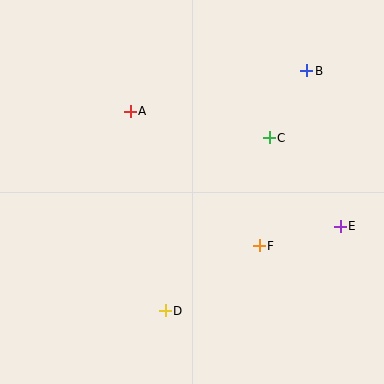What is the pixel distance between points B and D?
The distance between B and D is 279 pixels.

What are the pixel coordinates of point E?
Point E is at (340, 226).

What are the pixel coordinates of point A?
Point A is at (130, 111).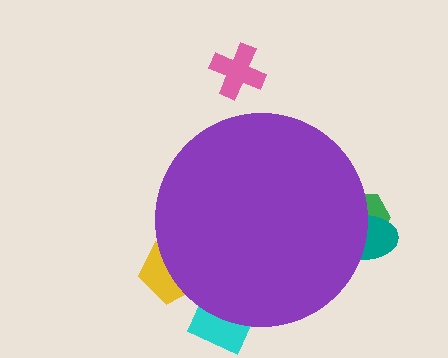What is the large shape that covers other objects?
A purple circle.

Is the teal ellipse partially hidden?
Yes, the teal ellipse is partially hidden behind the purple circle.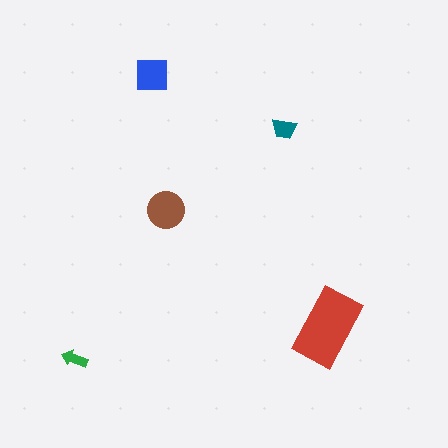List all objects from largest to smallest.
The red rectangle, the brown circle, the blue square, the teal trapezoid, the green arrow.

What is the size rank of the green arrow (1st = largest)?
5th.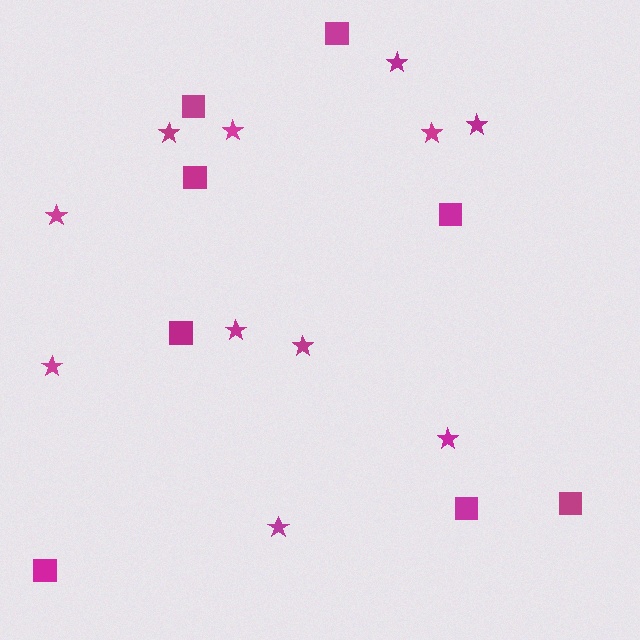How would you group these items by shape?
There are 2 groups: one group of squares (8) and one group of stars (11).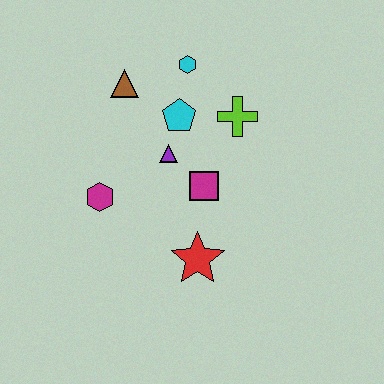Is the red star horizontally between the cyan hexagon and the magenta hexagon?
No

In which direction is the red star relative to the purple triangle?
The red star is below the purple triangle.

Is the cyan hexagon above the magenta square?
Yes